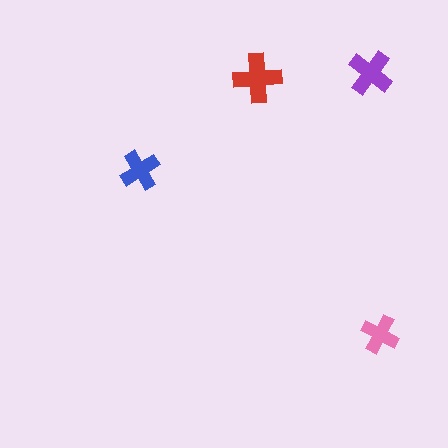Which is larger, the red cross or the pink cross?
The red one.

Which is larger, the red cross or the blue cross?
The red one.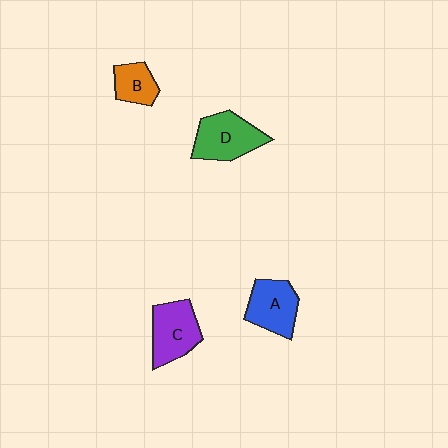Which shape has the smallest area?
Shape B (orange).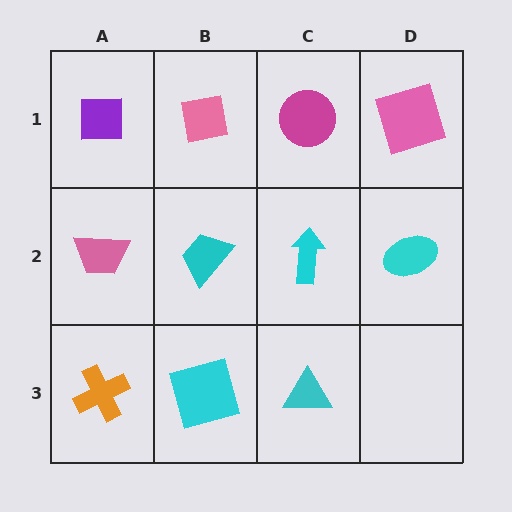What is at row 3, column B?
A cyan square.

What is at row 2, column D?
A cyan ellipse.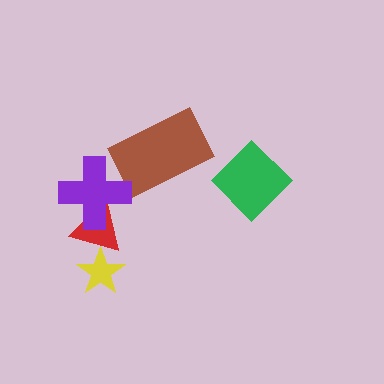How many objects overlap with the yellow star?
1 object overlaps with the yellow star.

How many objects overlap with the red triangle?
2 objects overlap with the red triangle.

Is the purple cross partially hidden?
No, no other shape covers it.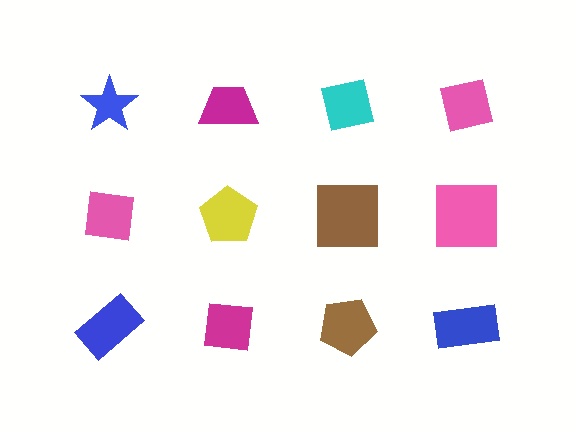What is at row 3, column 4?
A blue rectangle.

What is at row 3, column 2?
A magenta square.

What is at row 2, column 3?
A brown square.